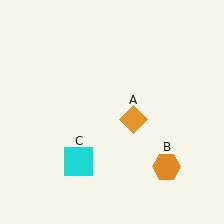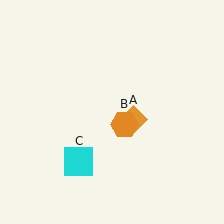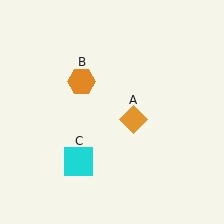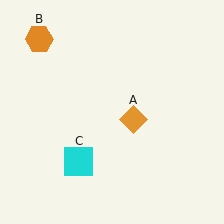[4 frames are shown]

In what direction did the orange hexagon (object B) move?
The orange hexagon (object B) moved up and to the left.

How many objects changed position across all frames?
1 object changed position: orange hexagon (object B).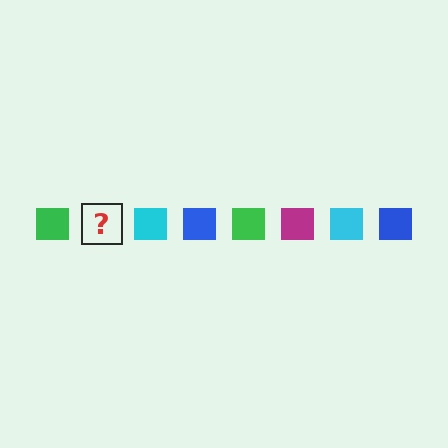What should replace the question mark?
The question mark should be replaced with a magenta square.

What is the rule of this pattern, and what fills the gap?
The rule is that the pattern cycles through green, magenta, cyan, blue squares. The gap should be filled with a magenta square.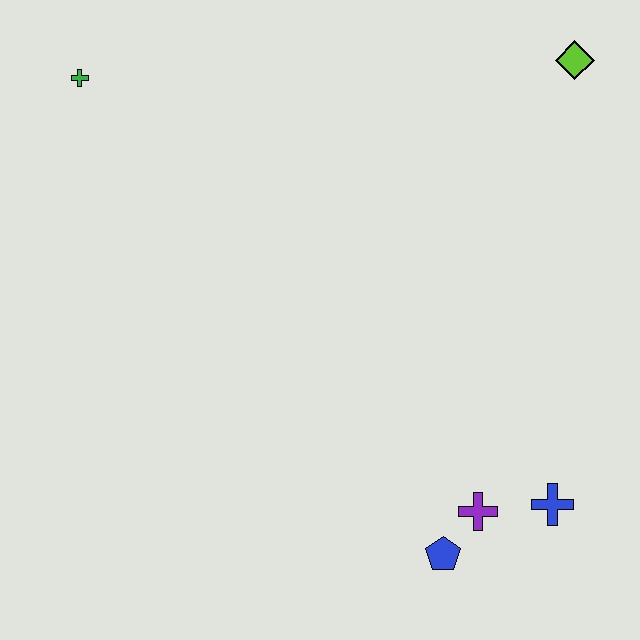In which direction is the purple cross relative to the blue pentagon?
The purple cross is above the blue pentagon.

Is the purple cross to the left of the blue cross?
Yes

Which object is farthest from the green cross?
The blue cross is farthest from the green cross.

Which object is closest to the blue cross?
The purple cross is closest to the blue cross.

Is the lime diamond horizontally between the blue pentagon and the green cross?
No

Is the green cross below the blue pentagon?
No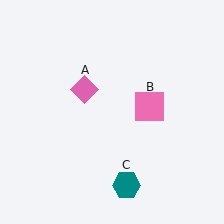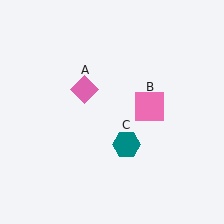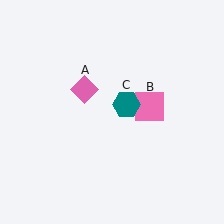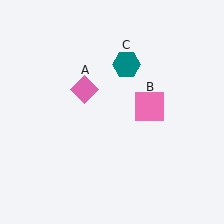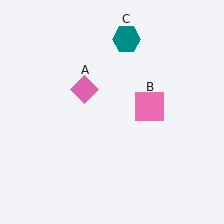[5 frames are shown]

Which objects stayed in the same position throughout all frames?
Pink diamond (object A) and pink square (object B) remained stationary.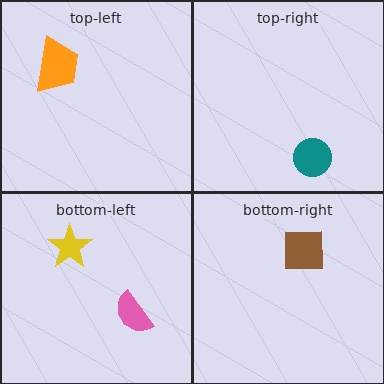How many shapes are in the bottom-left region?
2.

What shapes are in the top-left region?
The orange trapezoid.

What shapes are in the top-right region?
The teal circle.